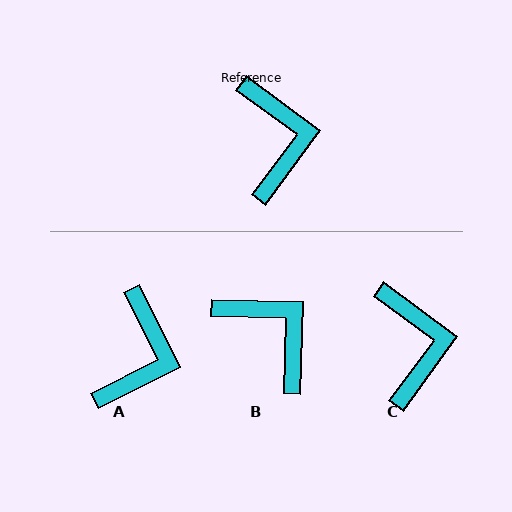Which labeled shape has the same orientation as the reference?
C.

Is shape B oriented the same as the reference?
No, it is off by about 35 degrees.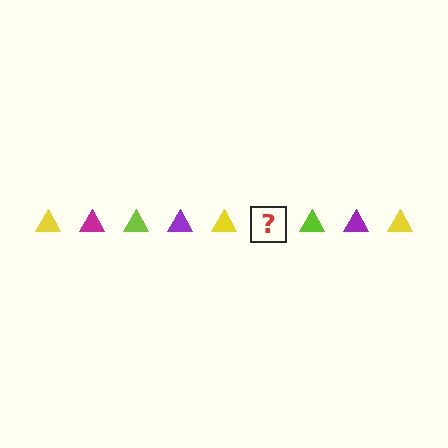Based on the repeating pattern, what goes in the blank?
The blank should be a magenta triangle.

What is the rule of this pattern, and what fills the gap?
The rule is that the pattern cycles through yellow, magenta, lime, purple triangles. The gap should be filled with a magenta triangle.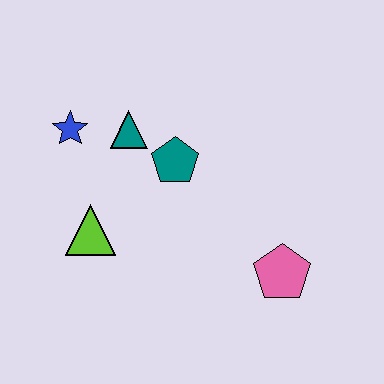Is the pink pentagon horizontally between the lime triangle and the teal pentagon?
No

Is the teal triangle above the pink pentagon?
Yes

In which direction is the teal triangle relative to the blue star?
The teal triangle is to the right of the blue star.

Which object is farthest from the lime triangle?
The pink pentagon is farthest from the lime triangle.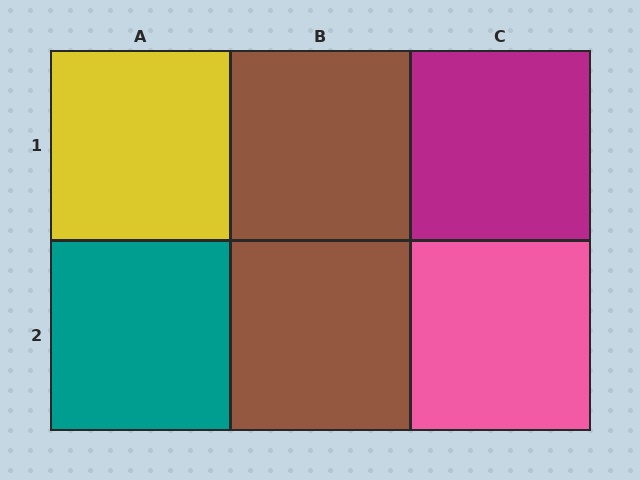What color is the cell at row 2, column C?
Pink.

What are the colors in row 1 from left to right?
Yellow, brown, magenta.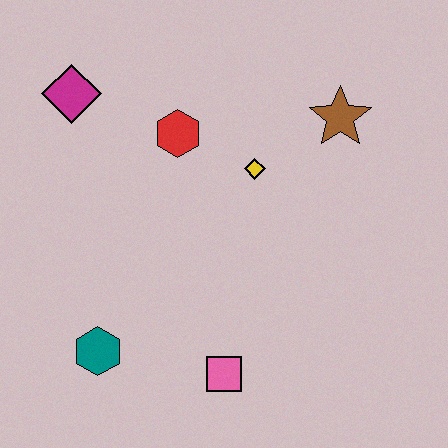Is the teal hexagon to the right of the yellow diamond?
No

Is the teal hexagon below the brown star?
Yes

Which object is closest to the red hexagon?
The yellow diamond is closest to the red hexagon.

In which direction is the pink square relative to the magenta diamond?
The pink square is below the magenta diamond.